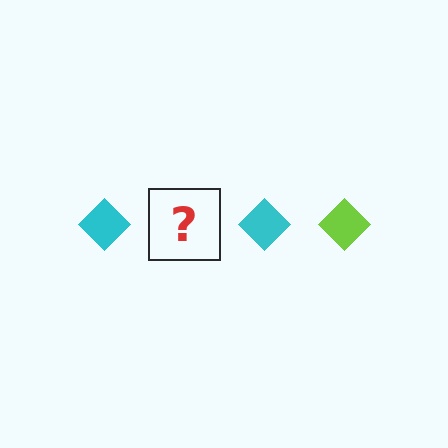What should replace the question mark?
The question mark should be replaced with a lime diamond.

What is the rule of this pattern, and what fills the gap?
The rule is that the pattern cycles through cyan, lime diamonds. The gap should be filled with a lime diamond.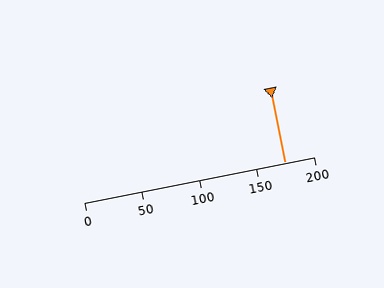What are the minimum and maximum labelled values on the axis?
The axis runs from 0 to 200.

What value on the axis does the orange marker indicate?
The marker indicates approximately 175.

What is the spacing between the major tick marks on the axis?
The major ticks are spaced 50 apart.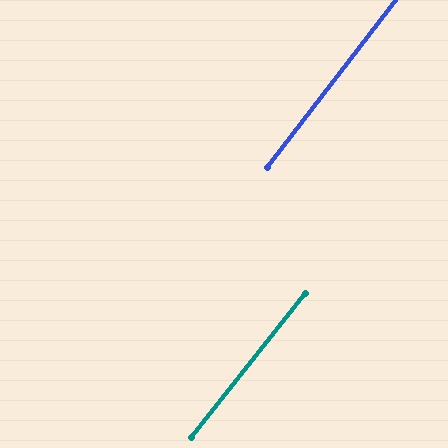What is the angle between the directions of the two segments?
Approximately 1 degree.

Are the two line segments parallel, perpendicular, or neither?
Parallel — their directions differ by only 0.8°.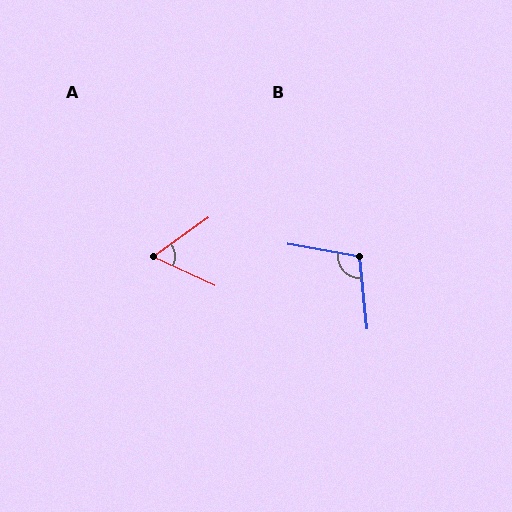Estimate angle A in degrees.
Approximately 60 degrees.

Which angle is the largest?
B, at approximately 105 degrees.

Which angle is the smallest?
A, at approximately 60 degrees.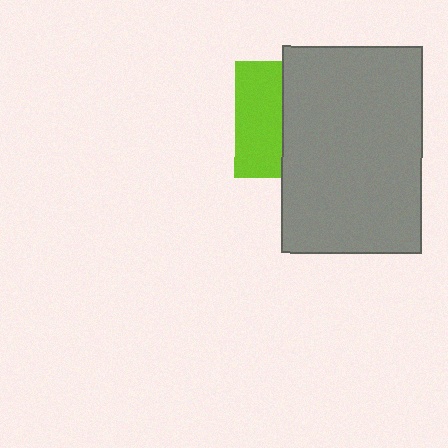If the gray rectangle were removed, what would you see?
You would see the complete lime square.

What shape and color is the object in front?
The object in front is a gray rectangle.